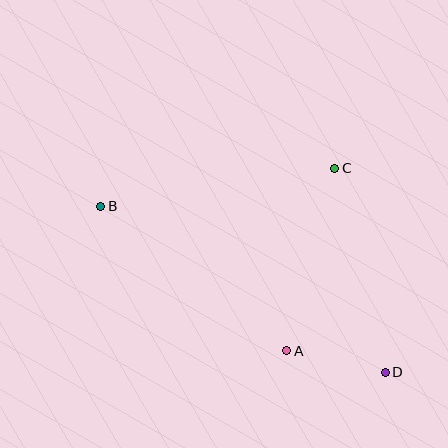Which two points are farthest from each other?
Points B and D are farthest from each other.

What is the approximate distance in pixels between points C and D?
The distance between C and D is approximately 210 pixels.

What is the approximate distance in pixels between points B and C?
The distance between B and C is approximately 237 pixels.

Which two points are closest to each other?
Points A and D are closest to each other.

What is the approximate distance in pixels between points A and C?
The distance between A and C is approximately 189 pixels.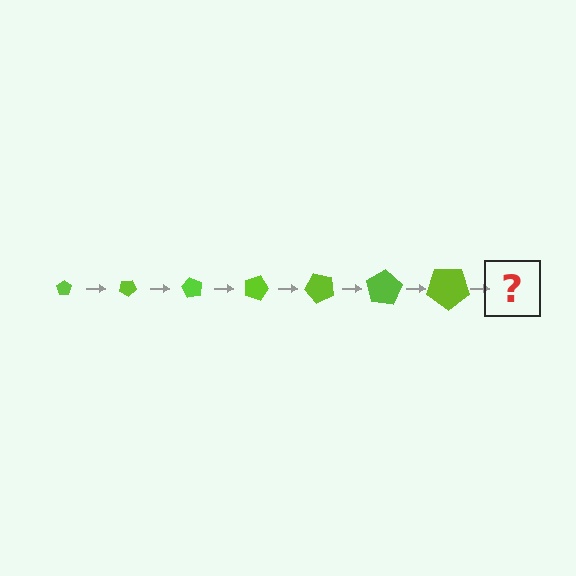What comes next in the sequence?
The next element should be a pentagon, larger than the previous one and rotated 210 degrees from the start.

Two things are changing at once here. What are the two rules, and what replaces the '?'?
The two rules are that the pentagon grows larger each step and it rotates 30 degrees each step. The '?' should be a pentagon, larger than the previous one and rotated 210 degrees from the start.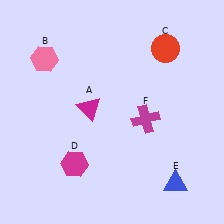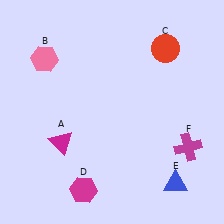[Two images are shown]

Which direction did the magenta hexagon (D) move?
The magenta hexagon (D) moved down.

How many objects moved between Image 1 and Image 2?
3 objects moved between the two images.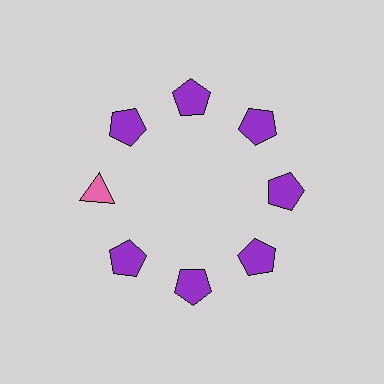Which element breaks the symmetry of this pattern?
The pink triangle at roughly the 9 o'clock position breaks the symmetry. All other shapes are purple pentagons.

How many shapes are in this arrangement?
There are 8 shapes arranged in a ring pattern.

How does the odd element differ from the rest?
It differs in both color (pink instead of purple) and shape (triangle instead of pentagon).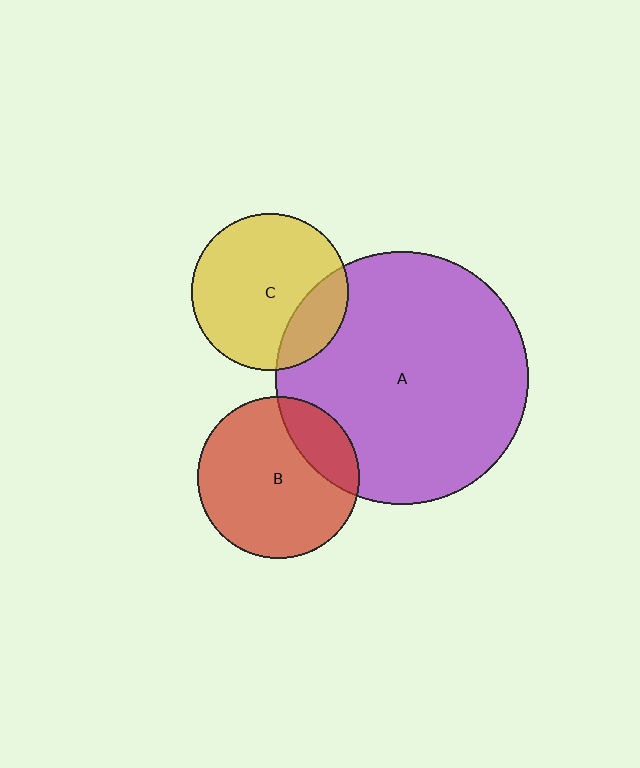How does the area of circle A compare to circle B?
Approximately 2.4 times.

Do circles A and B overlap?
Yes.